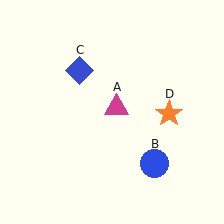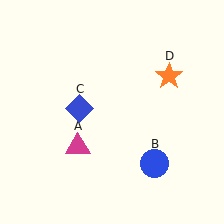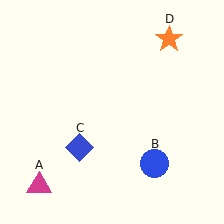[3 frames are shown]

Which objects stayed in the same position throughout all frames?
Blue circle (object B) remained stationary.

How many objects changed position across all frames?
3 objects changed position: magenta triangle (object A), blue diamond (object C), orange star (object D).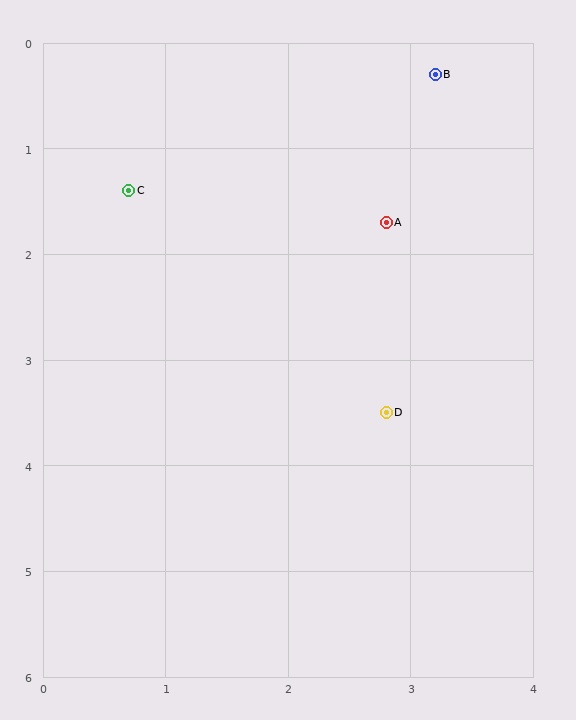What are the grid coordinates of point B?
Point B is at approximately (3.2, 0.3).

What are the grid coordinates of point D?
Point D is at approximately (2.8, 3.5).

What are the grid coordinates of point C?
Point C is at approximately (0.7, 1.4).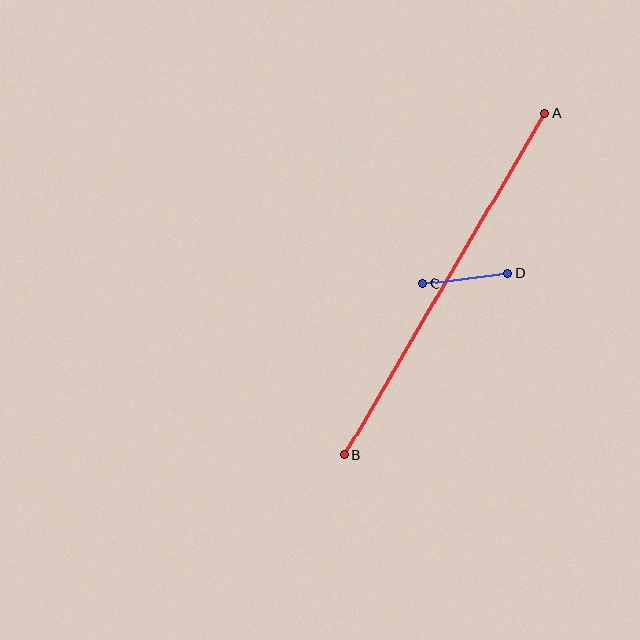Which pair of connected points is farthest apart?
Points A and B are farthest apart.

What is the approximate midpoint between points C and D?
The midpoint is at approximately (466, 278) pixels.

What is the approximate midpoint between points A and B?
The midpoint is at approximately (445, 284) pixels.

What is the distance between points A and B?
The distance is approximately 396 pixels.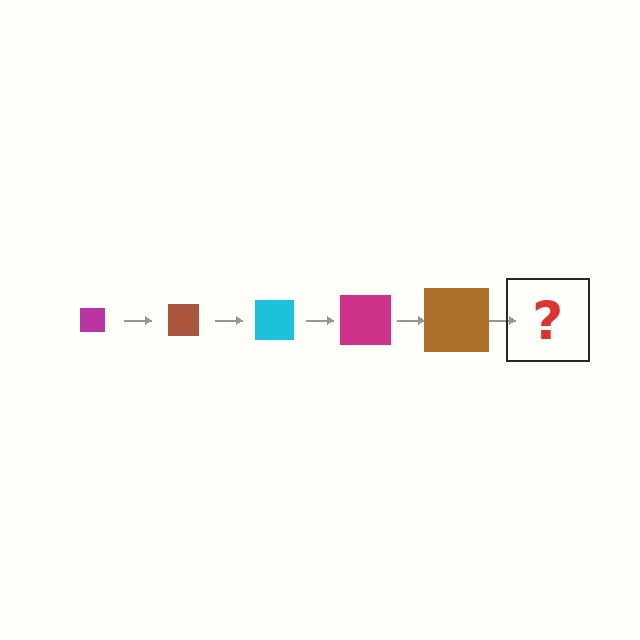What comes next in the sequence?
The next element should be a cyan square, larger than the previous one.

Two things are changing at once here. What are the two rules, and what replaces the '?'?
The two rules are that the square grows larger each step and the color cycles through magenta, brown, and cyan. The '?' should be a cyan square, larger than the previous one.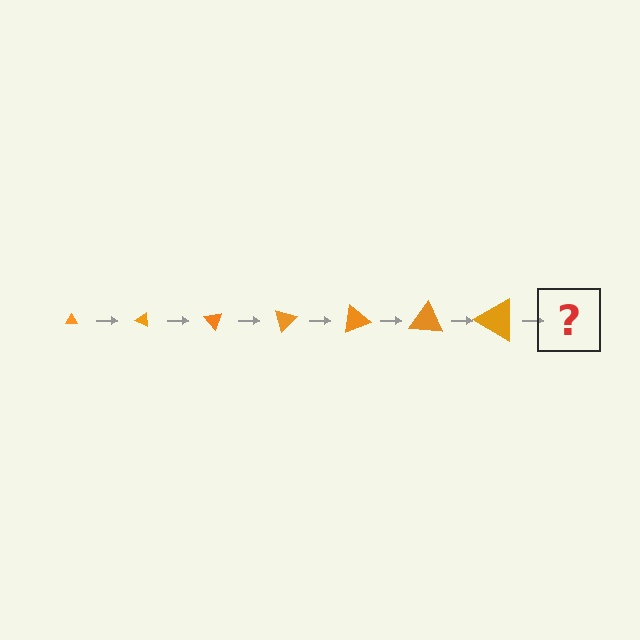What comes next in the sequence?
The next element should be a triangle, larger than the previous one and rotated 175 degrees from the start.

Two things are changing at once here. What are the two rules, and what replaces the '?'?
The two rules are that the triangle grows larger each step and it rotates 25 degrees each step. The '?' should be a triangle, larger than the previous one and rotated 175 degrees from the start.